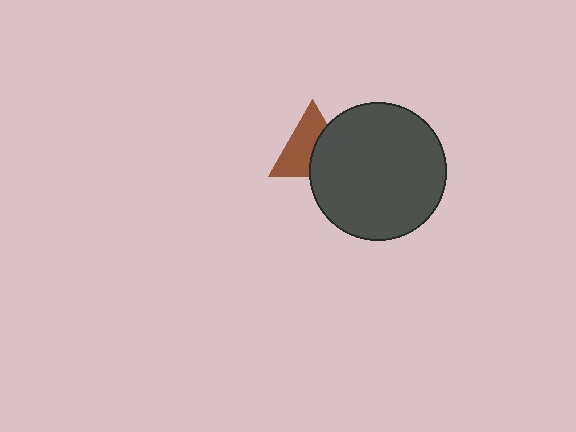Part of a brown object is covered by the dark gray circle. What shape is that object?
It is a triangle.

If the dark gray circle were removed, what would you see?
You would see the complete brown triangle.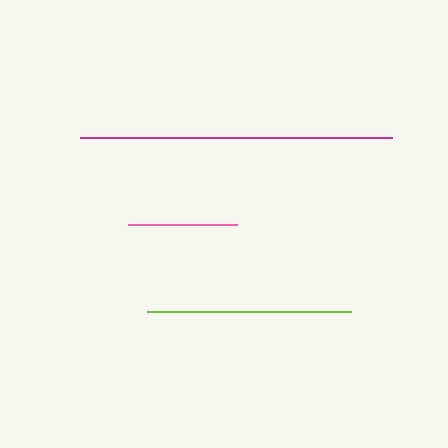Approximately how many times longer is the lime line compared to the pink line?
The lime line is approximately 1.9 times the length of the pink line.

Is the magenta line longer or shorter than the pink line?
The magenta line is longer than the pink line.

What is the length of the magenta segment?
The magenta segment is approximately 311 pixels long.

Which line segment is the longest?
The magenta line is the longest at approximately 311 pixels.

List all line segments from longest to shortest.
From longest to shortest: magenta, lime, pink.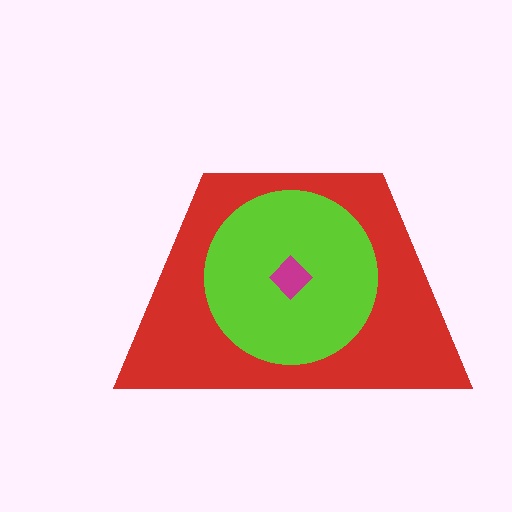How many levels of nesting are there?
3.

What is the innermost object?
The magenta diamond.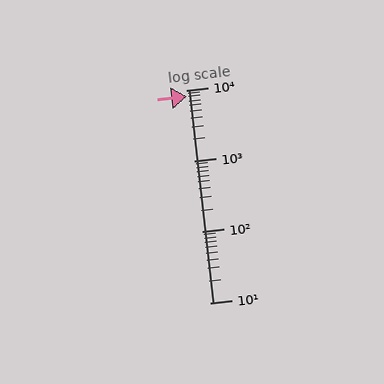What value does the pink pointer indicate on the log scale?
The pointer indicates approximately 8100.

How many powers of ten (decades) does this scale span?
The scale spans 3 decades, from 10 to 10000.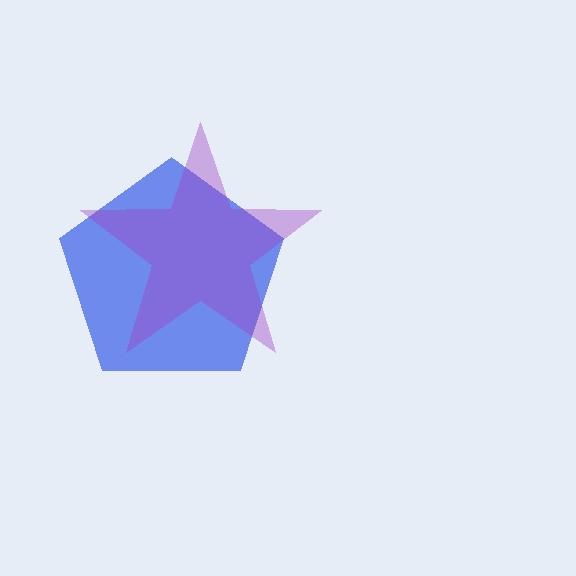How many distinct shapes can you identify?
There are 2 distinct shapes: a blue pentagon, a purple star.